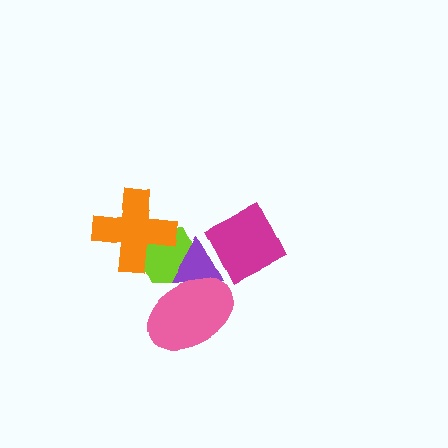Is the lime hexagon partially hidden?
Yes, it is partially covered by another shape.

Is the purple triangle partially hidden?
Yes, it is partially covered by another shape.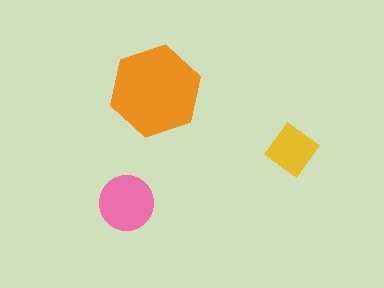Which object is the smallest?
The yellow diamond.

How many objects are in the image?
There are 3 objects in the image.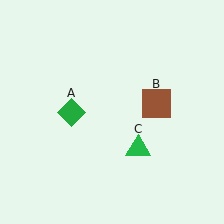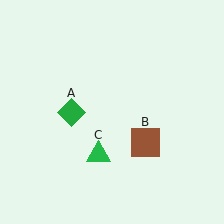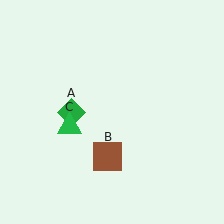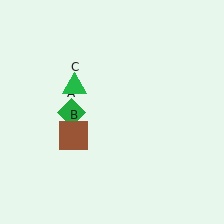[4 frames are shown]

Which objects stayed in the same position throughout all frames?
Green diamond (object A) remained stationary.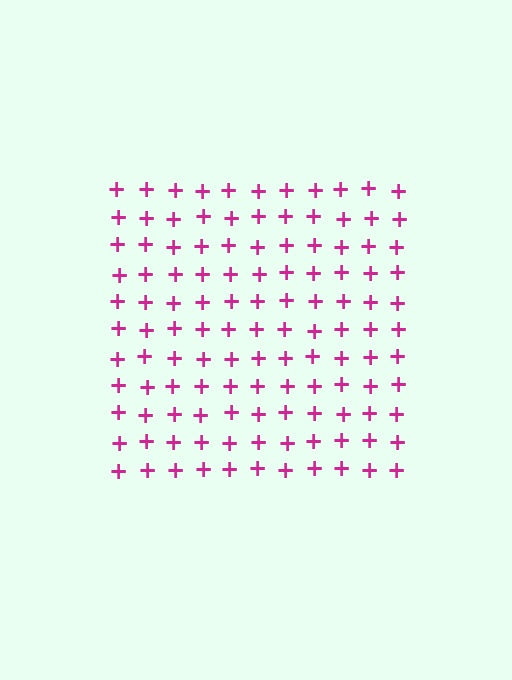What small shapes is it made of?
It is made of small plus signs.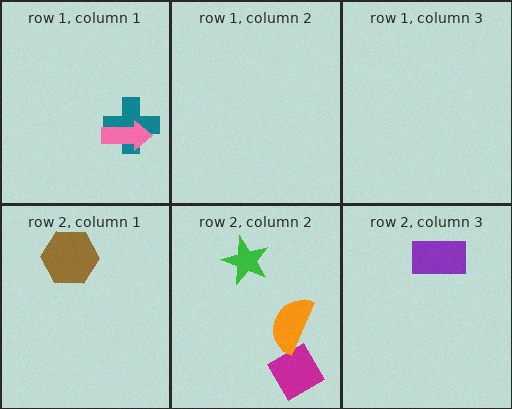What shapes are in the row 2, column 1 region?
The brown hexagon.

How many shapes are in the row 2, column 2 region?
3.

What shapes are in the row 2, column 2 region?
The magenta diamond, the green star, the orange semicircle.